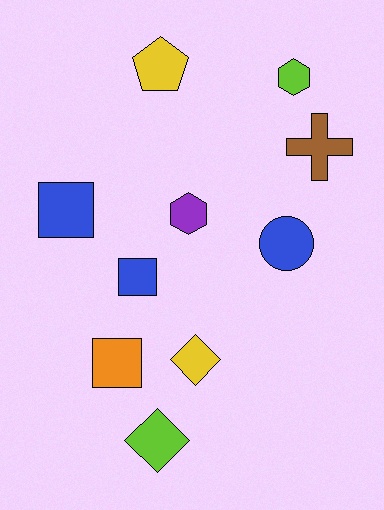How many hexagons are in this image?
There are 2 hexagons.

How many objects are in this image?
There are 10 objects.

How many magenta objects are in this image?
There are no magenta objects.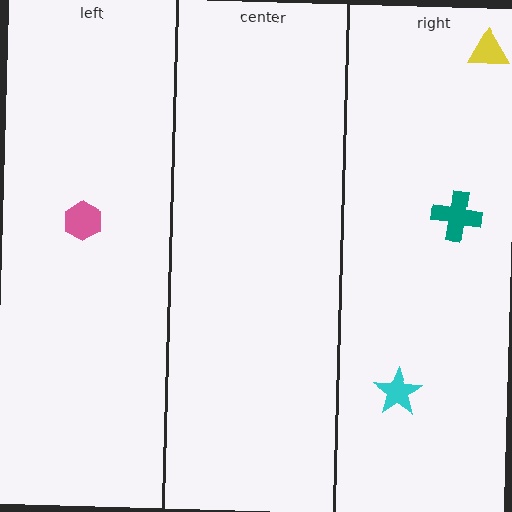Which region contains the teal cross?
The right region.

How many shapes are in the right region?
3.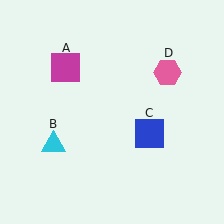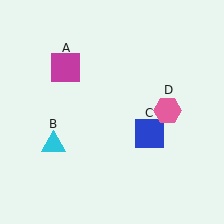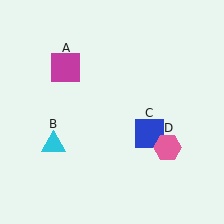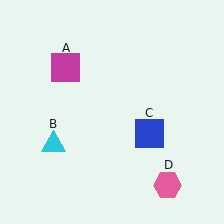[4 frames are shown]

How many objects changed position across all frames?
1 object changed position: pink hexagon (object D).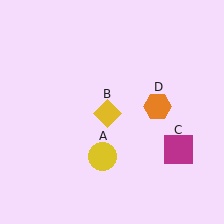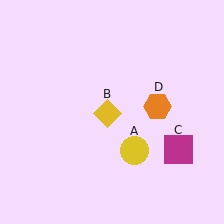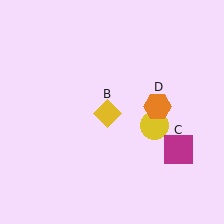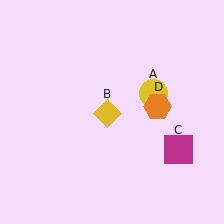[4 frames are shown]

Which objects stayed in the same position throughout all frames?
Yellow diamond (object B) and magenta square (object C) and orange hexagon (object D) remained stationary.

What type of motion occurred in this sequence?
The yellow circle (object A) rotated counterclockwise around the center of the scene.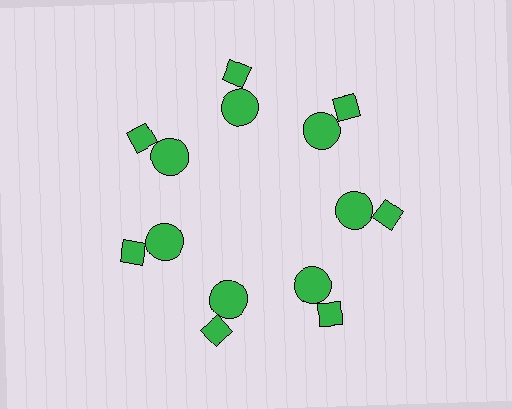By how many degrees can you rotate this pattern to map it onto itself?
The pattern maps onto itself every 51 degrees of rotation.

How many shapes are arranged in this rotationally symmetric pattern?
There are 14 shapes, arranged in 7 groups of 2.